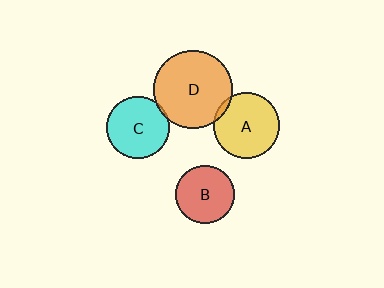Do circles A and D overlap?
Yes.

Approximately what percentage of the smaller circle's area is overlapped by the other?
Approximately 5%.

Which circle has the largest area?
Circle D (orange).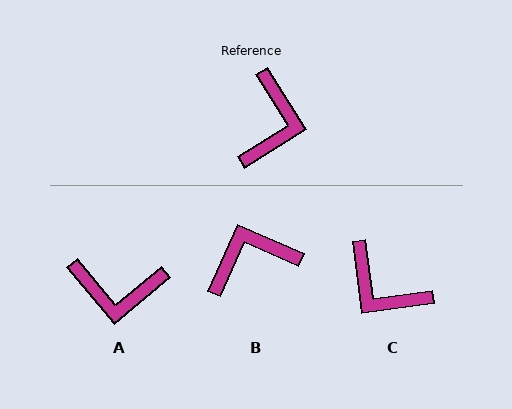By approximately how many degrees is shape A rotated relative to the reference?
Approximately 82 degrees clockwise.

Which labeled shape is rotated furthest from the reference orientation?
B, about 124 degrees away.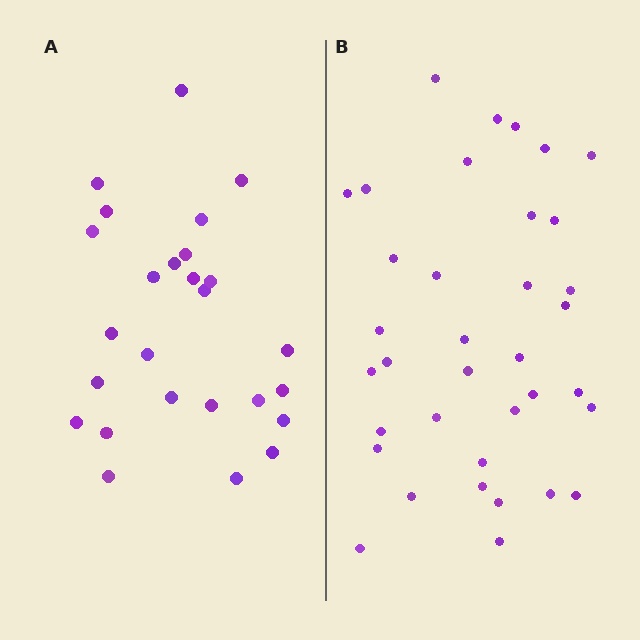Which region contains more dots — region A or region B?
Region B (the right region) has more dots.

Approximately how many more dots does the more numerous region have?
Region B has roughly 10 or so more dots than region A.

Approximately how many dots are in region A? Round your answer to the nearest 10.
About 30 dots. (The exact count is 26, which rounds to 30.)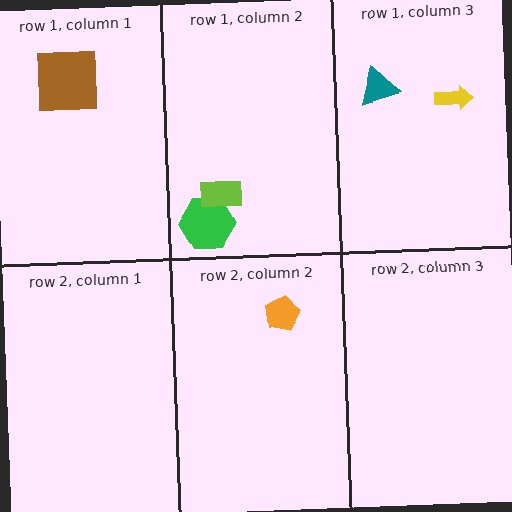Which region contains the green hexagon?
The row 1, column 2 region.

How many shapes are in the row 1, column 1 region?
1.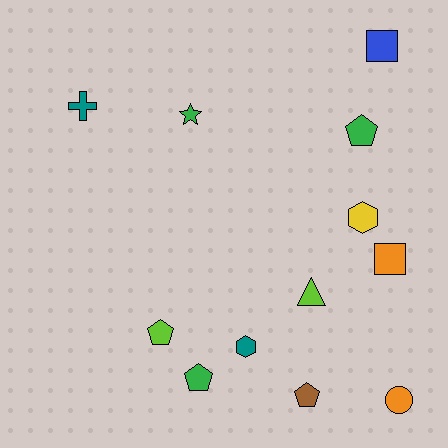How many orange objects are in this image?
There are 2 orange objects.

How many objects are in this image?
There are 12 objects.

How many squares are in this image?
There are 2 squares.